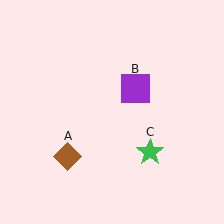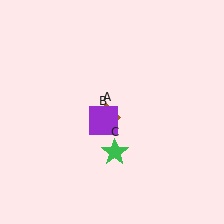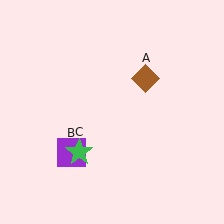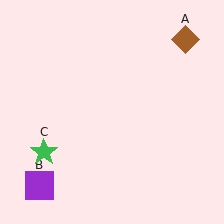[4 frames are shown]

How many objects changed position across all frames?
3 objects changed position: brown diamond (object A), purple square (object B), green star (object C).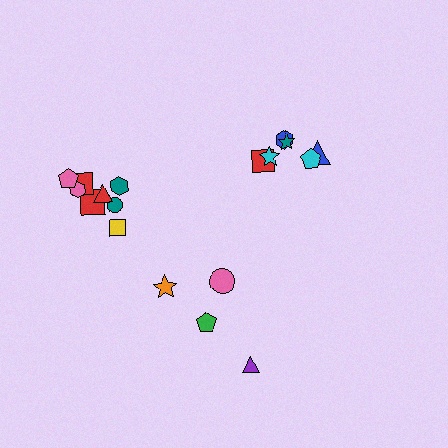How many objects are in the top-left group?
There are 8 objects.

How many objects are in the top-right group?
There are 6 objects.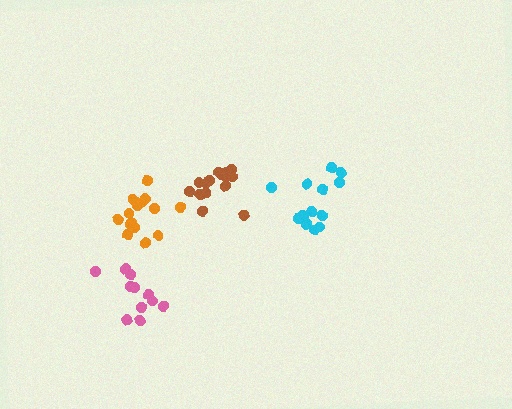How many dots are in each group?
Group 1: 15 dots, Group 2: 11 dots, Group 3: 15 dots, Group 4: 16 dots (57 total).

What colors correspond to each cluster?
The clusters are colored: brown, pink, cyan, orange.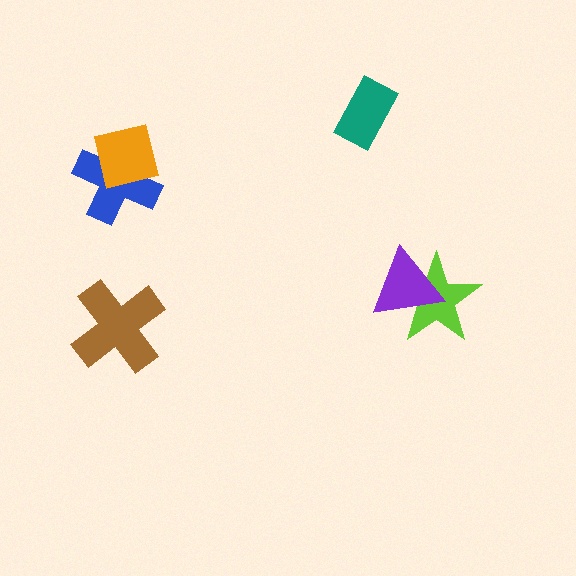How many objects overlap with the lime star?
1 object overlaps with the lime star.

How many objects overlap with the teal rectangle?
0 objects overlap with the teal rectangle.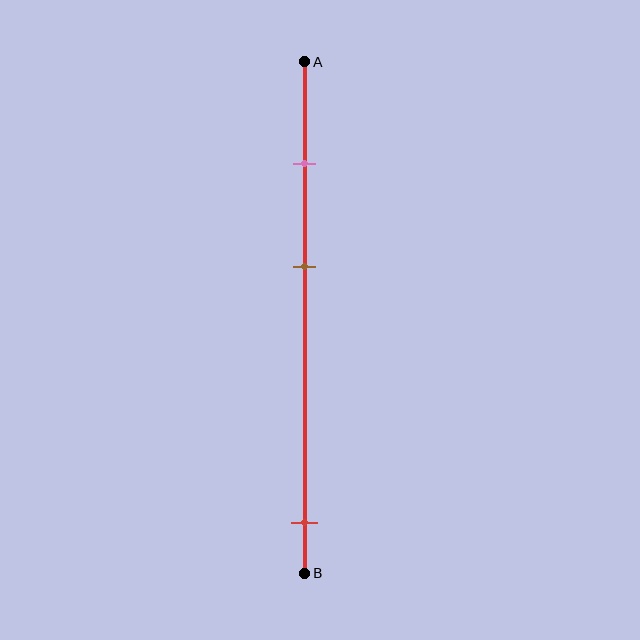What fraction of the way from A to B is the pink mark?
The pink mark is approximately 20% (0.2) of the way from A to B.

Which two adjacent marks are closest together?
The pink and brown marks are the closest adjacent pair.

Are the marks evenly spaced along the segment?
No, the marks are not evenly spaced.